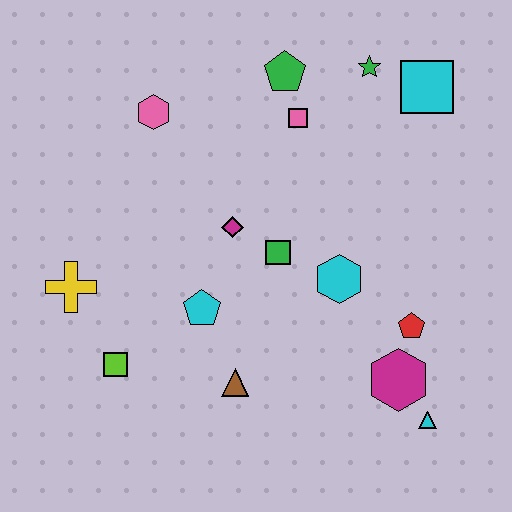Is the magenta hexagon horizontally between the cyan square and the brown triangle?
Yes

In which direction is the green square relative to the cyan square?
The green square is below the cyan square.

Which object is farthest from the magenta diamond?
The cyan triangle is farthest from the magenta diamond.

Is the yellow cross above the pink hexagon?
No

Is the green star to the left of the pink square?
No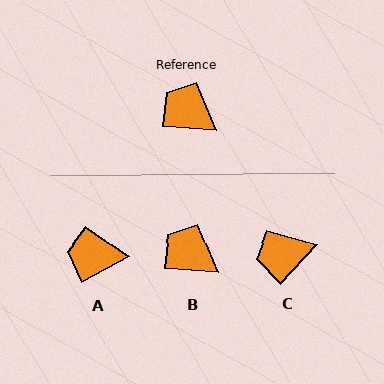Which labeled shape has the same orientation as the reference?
B.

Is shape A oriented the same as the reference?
No, it is off by about 32 degrees.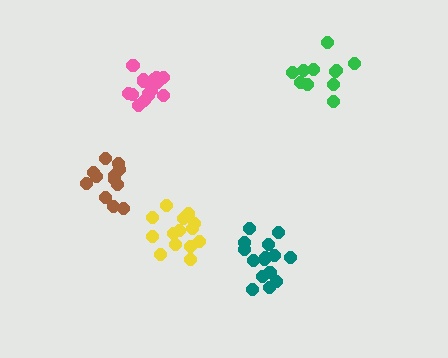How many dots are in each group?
Group 1: 14 dots, Group 2: 16 dots, Group 3: 16 dots, Group 4: 12 dots, Group 5: 11 dots (69 total).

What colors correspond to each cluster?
The clusters are colored: yellow, pink, teal, brown, green.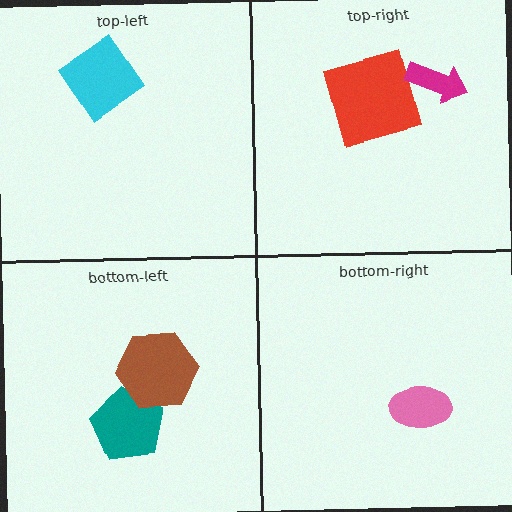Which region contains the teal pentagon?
The bottom-left region.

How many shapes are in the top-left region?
1.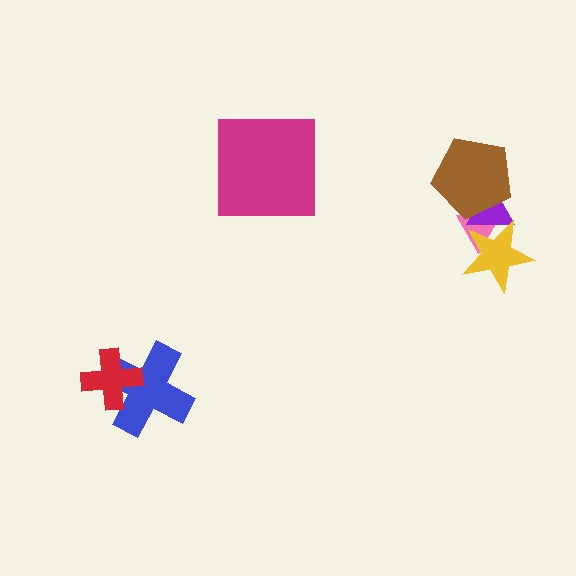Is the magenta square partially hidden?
No, no other shape covers it.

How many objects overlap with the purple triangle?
3 objects overlap with the purple triangle.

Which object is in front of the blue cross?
The red cross is in front of the blue cross.